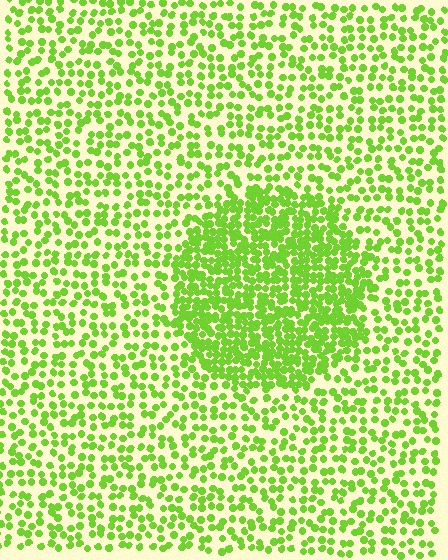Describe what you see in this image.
The image contains small lime elements arranged at two different densities. A circle-shaped region is visible where the elements are more densely packed than the surrounding area.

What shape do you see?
I see a circle.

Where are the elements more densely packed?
The elements are more densely packed inside the circle boundary.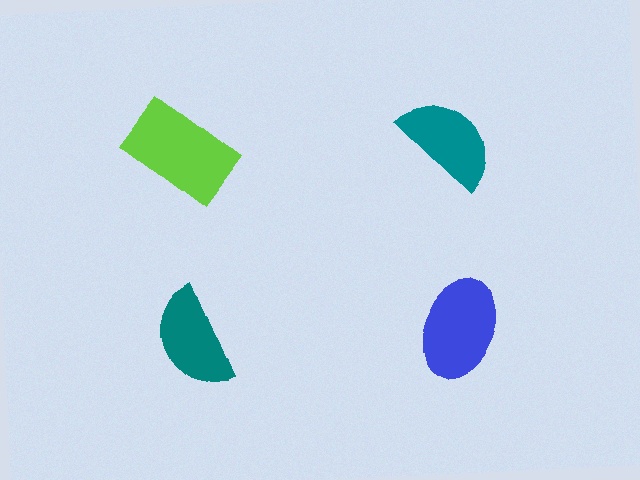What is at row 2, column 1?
A teal semicircle.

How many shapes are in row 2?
2 shapes.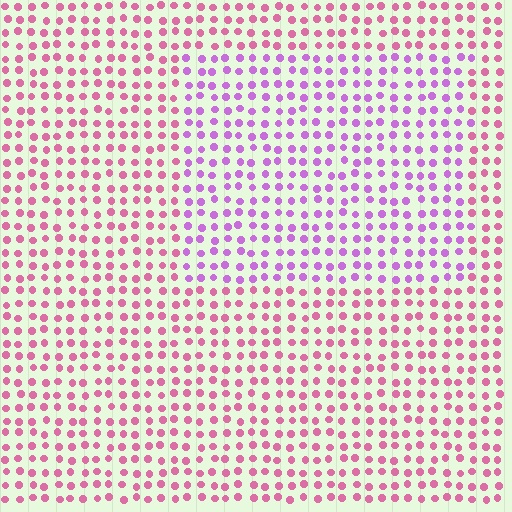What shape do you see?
I see a rectangle.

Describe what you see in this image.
The image is filled with small pink elements in a uniform arrangement. A rectangle-shaped region is visible where the elements are tinted to a slightly different hue, forming a subtle color boundary.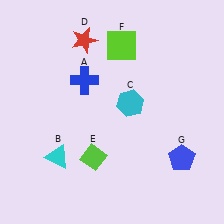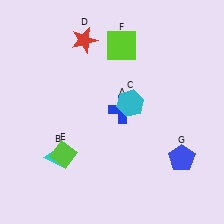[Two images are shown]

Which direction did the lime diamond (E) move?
The lime diamond (E) moved left.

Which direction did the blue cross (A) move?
The blue cross (A) moved right.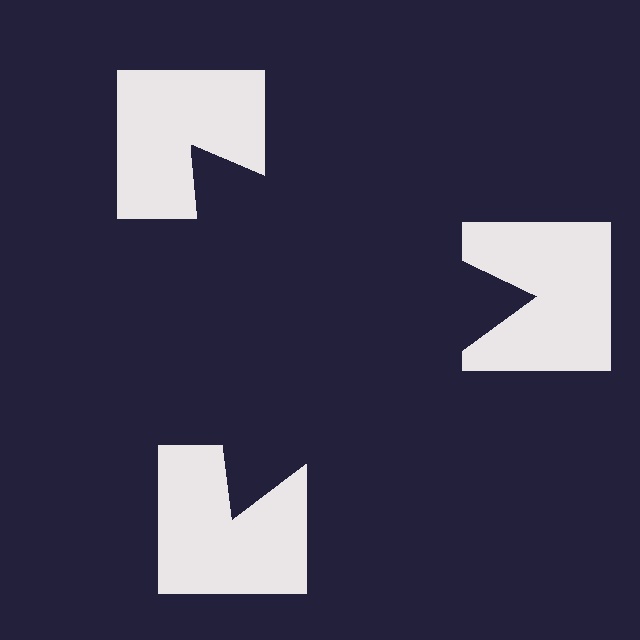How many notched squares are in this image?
There are 3 — one at each vertex of the illusory triangle.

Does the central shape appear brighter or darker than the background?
It typically appears slightly darker than the background, even though no actual brightness change is drawn.